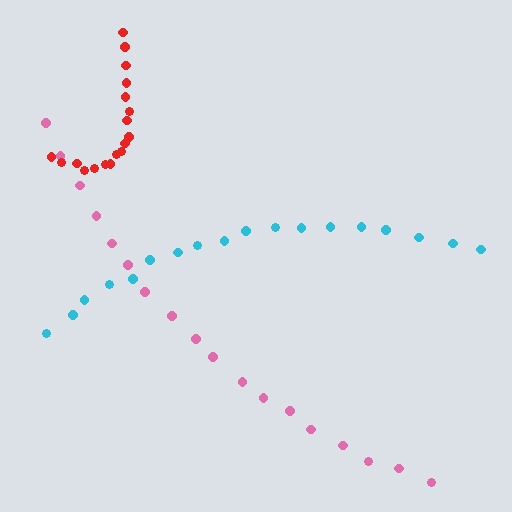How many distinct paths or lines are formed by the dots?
There are 3 distinct paths.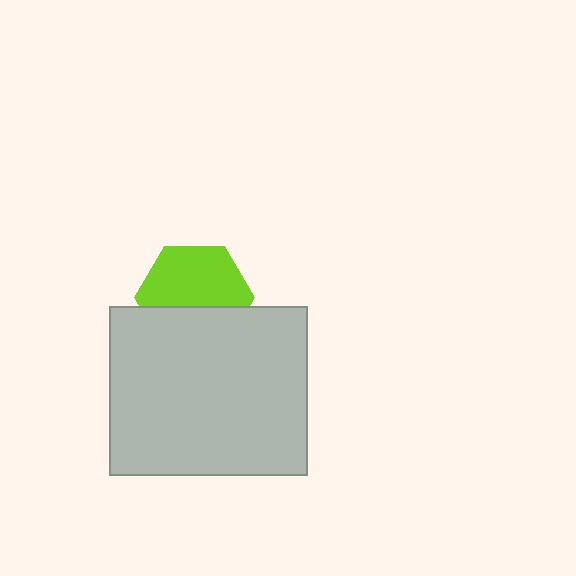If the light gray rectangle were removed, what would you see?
You would see the complete lime hexagon.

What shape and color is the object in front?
The object in front is a light gray rectangle.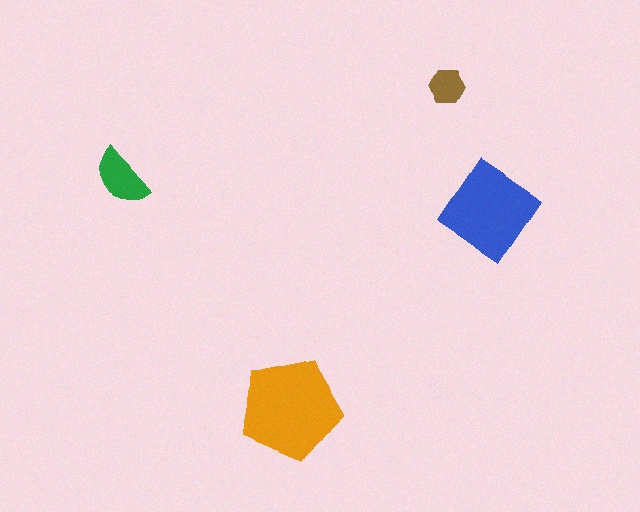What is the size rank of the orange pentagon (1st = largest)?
1st.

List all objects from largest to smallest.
The orange pentagon, the blue diamond, the green semicircle, the brown hexagon.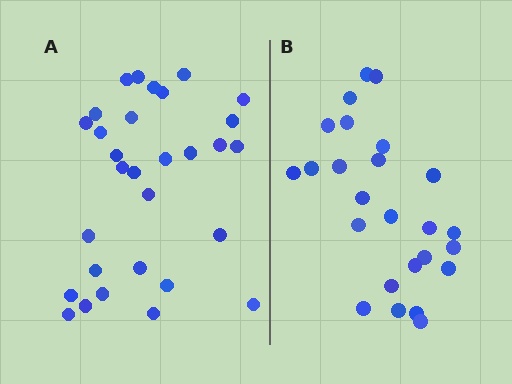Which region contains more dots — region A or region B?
Region A (the left region) has more dots.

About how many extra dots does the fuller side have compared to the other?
Region A has about 5 more dots than region B.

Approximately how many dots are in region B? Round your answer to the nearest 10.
About 20 dots. (The exact count is 25, which rounds to 20.)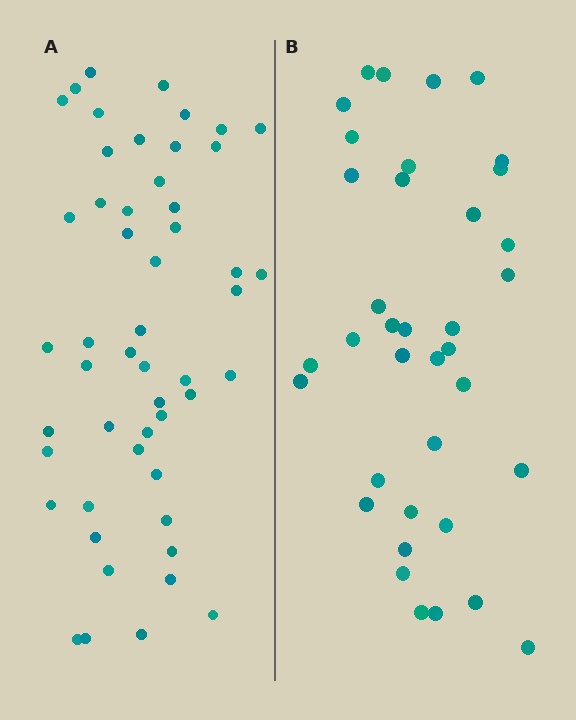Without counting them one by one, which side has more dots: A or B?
Region A (the left region) has more dots.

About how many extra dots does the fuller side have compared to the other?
Region A has approximately 15 more dots than region B.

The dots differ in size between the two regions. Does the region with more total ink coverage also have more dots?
No. Region B has more total ink coverage because its dots are larger, but region A actually contains more individual dots. Total area can be misleading — the number of items is what matters here.